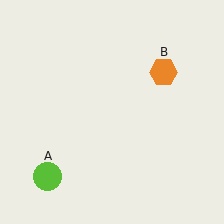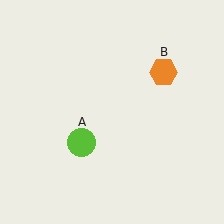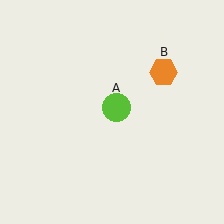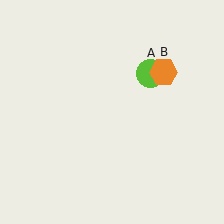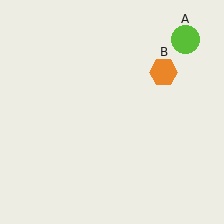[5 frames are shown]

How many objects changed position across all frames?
1 object changed position: lime circle (object A).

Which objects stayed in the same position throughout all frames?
Orange hexagon (object B) remained stationary.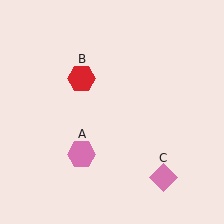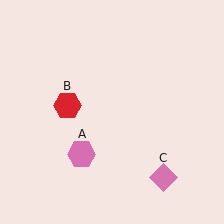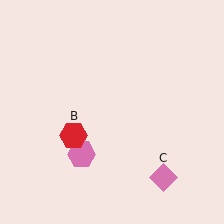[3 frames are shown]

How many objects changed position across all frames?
1 object changed position: red hexagon (object B).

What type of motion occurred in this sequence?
The red hexagon (object B) rotated counterclockwise around the center of the scene.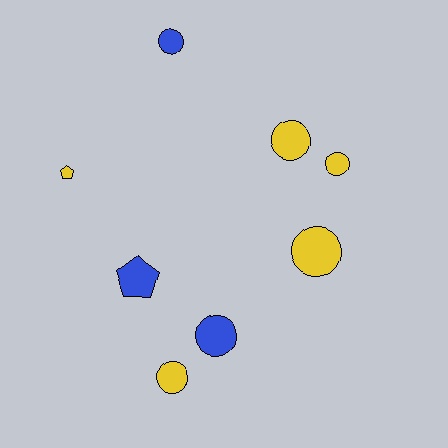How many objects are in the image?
There are 8 objects.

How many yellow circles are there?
There are 4 yellow circles.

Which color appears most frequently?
Yellow, with 5 objects.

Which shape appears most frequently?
Circle, with 6 objects.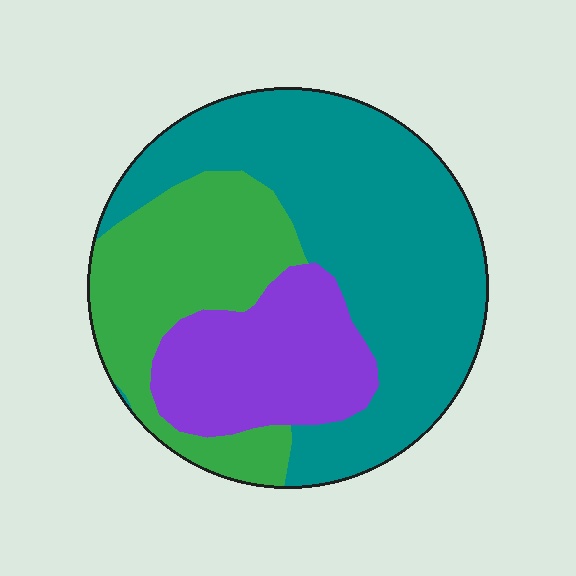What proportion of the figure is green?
Green covers roughly 25% of the figure.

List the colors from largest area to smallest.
From largest to smallest: teal, green, purple.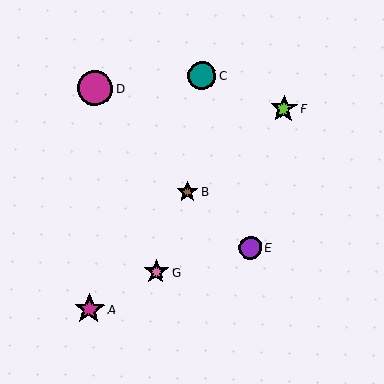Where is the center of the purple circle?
The center of the purple circle is at (250, 248).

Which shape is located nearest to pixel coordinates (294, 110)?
The lime star (labeled F) at (284, 109) is nearest to that location.